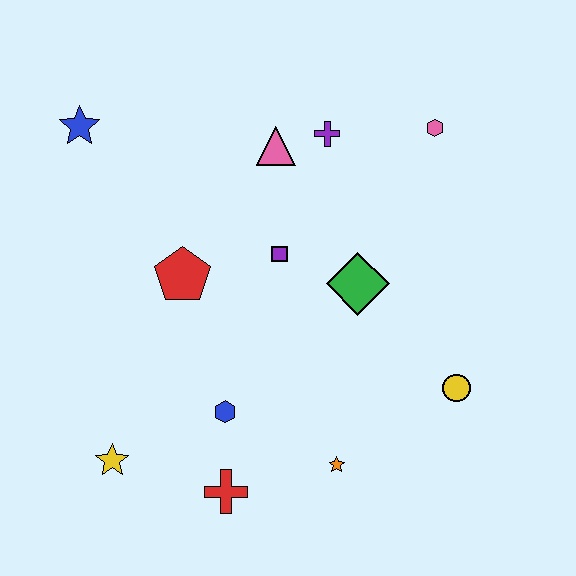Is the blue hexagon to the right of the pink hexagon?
No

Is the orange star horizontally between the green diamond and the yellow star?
Yes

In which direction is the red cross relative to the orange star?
The red cross is to the left of the orange star.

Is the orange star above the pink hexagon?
No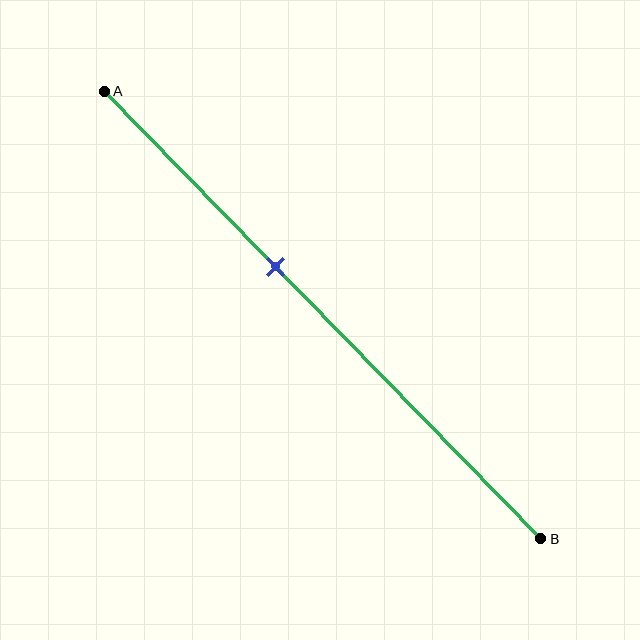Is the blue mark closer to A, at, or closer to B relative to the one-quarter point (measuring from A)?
The blue mark is closer to point B than the one-quarter point of segment AB.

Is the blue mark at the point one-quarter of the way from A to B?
No, the mark is at about 40% from A, not at the 25% one-quarter point.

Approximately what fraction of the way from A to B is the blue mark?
The blue mark is approximately 40% of the way from A to B.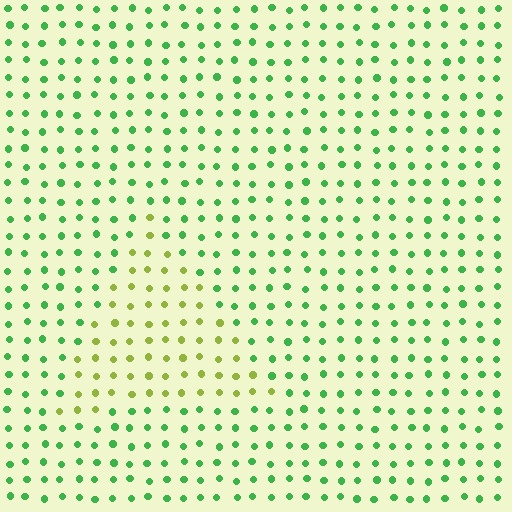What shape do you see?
I see a triangle.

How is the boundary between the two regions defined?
The boundary is defined purely by a slight shift in hue (about 48 degrees). Spacing, size, and orientation are identical on both sides.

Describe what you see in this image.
The image is filled with small green elements in a uniform arrangement. A triangle-shaped region is visible where the elements are tinted to a slightly different hue, forming a subtle color boundary.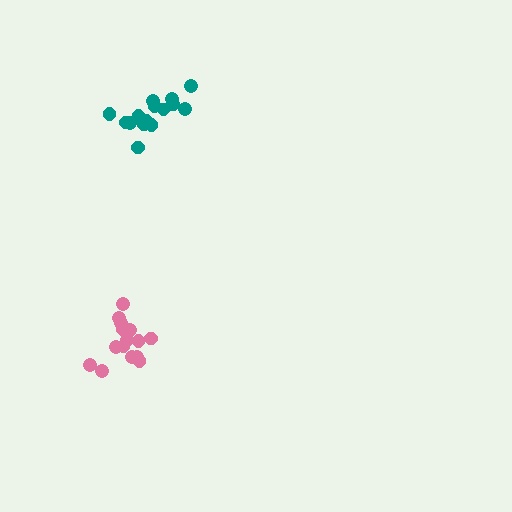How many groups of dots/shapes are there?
There are 2 groups.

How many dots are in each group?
Group 1: 15 dots, Group 2: 15 dots (30 total).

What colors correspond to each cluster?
The clusters are colored: teal, pink.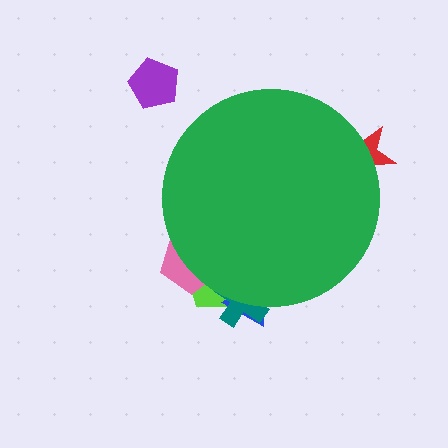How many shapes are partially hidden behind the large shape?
5 shapes are partially hidden.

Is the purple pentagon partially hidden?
No, the purple pentagon is fully visible.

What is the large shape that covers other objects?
A green circle.